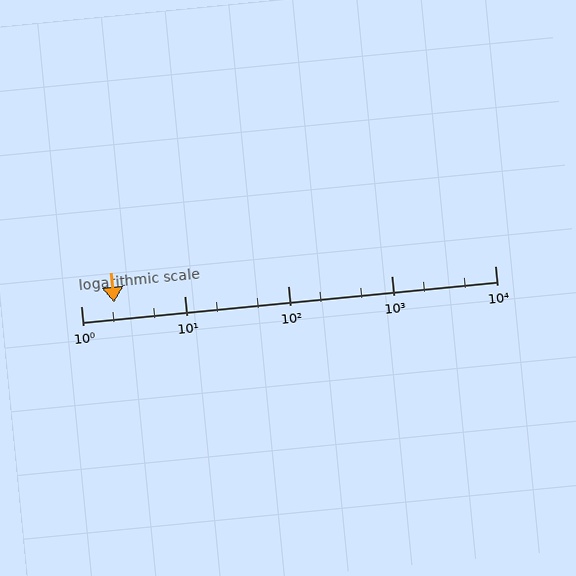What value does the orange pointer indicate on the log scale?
The pointer indicates approximately 2.1.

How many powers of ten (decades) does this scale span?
The scale spans 4 decades, from 1 to 10000.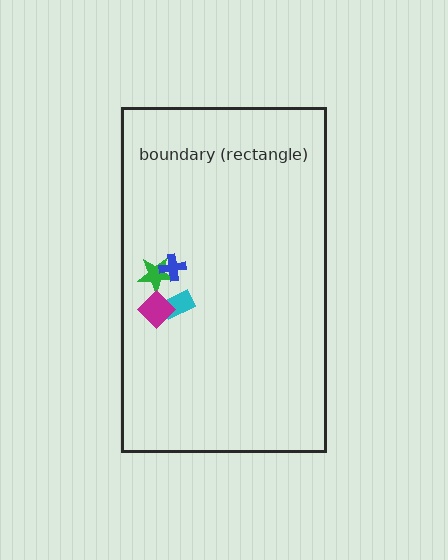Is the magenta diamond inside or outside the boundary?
Inside.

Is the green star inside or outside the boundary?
Inside.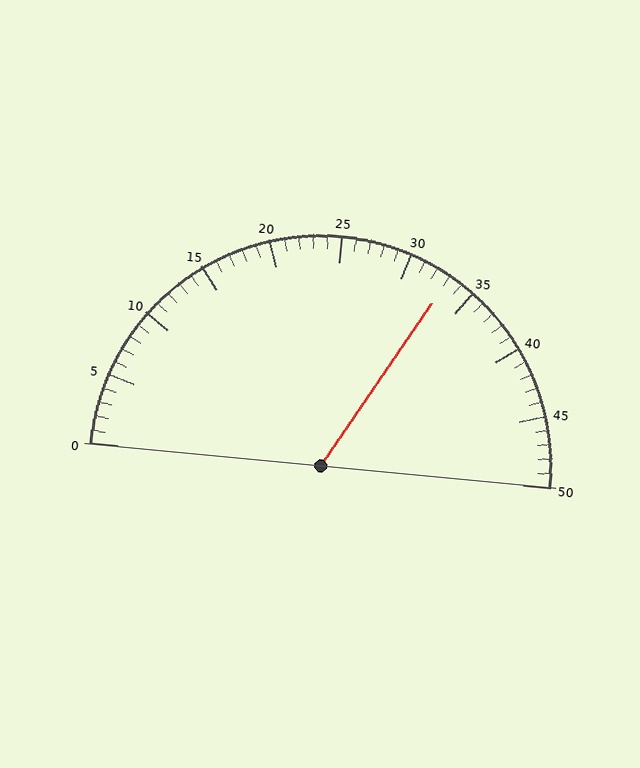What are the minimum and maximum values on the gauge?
The gauge ranges from 0 to 50.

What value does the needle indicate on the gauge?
The needle indicates approximately 33.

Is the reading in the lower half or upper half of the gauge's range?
The reading is in the upper half of the range (0 to 50).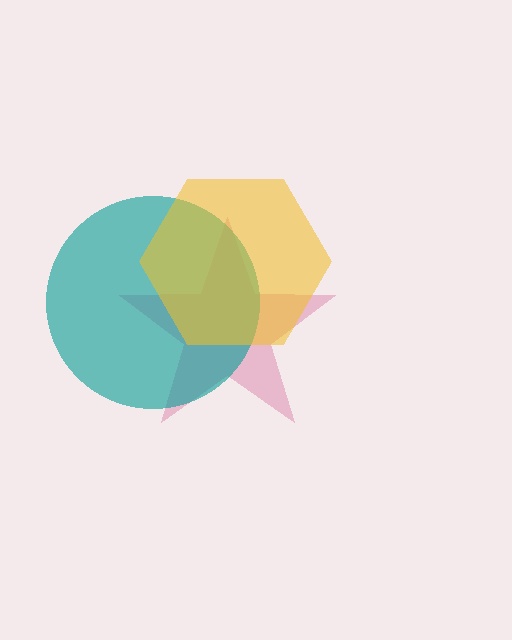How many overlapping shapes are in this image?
There are 3 overlapping shapes in the image.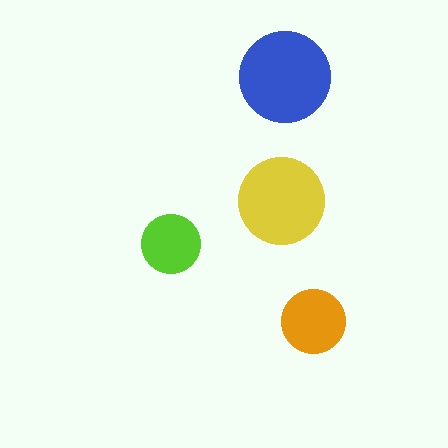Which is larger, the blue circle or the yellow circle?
The blue one.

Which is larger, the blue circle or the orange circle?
The blue one.